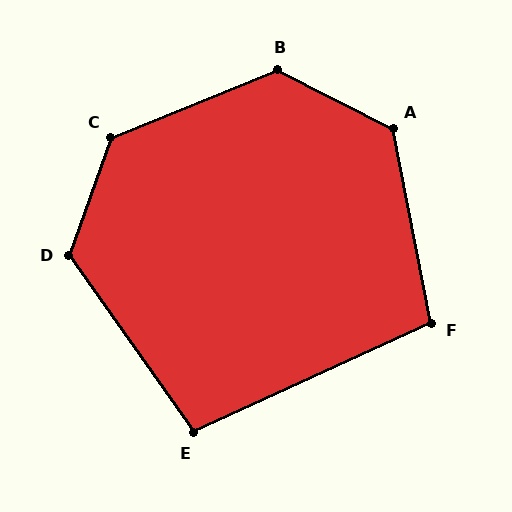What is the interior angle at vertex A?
Approximately 128 degrees (obtuse).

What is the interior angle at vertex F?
Approximately 104 degrees (obtuse).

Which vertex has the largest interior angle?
C, at approximately 132 degrees.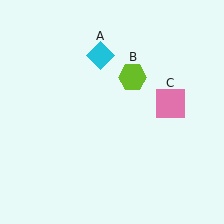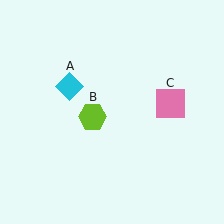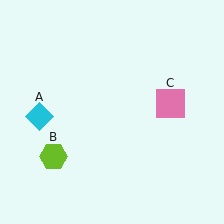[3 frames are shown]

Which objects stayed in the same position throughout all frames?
Pink square (object C) remained stationary.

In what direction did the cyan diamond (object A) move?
The cyan diamond (object A) moved down and to the left.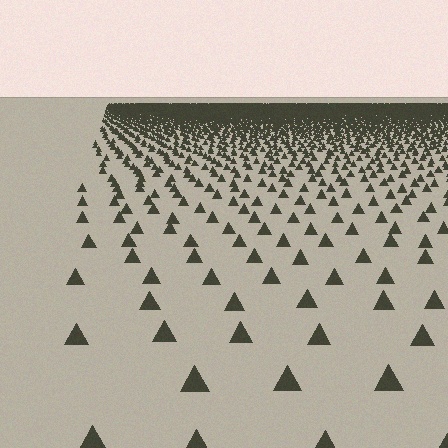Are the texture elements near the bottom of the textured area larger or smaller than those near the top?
Larger. Near the bottom, elements are closer to the viewer and appear at a bigger on-screen size.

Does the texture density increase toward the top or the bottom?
Density increases toward the top.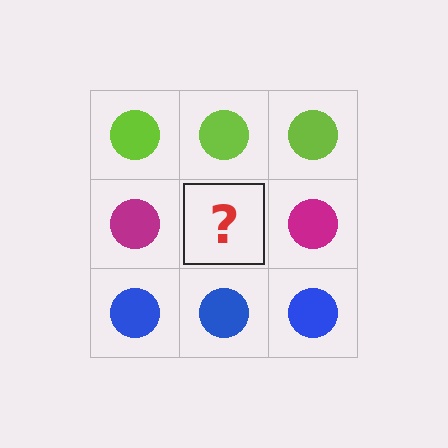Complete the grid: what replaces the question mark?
The question mark should be replaced with a magenta circle.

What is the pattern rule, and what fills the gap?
The rule is that each row has a consistent color. The gap should be filled with a magenta circle.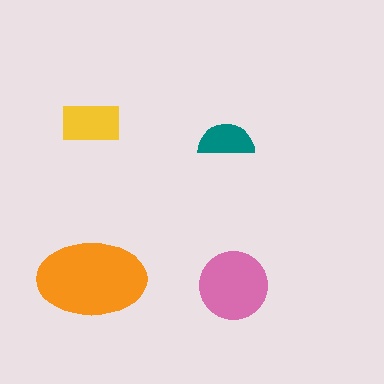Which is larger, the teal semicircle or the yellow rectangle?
The yellow rectangle.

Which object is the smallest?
The teal semicircle.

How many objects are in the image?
There are 4 objects in the image.